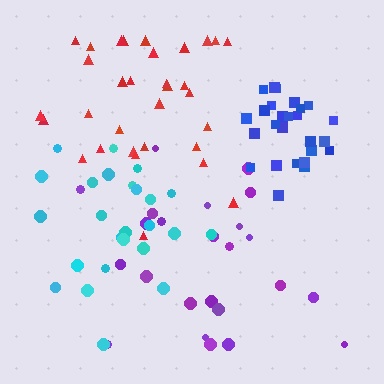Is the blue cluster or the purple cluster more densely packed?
Blue.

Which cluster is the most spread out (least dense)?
Purple.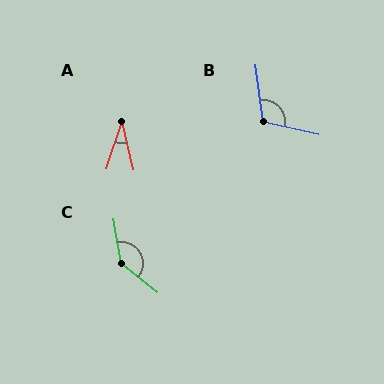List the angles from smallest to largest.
A (31°), B (110°), C (139°).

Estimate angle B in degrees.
Approximately 110 degrees.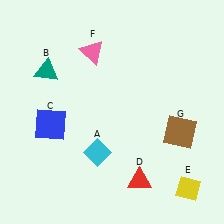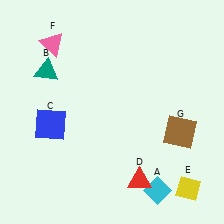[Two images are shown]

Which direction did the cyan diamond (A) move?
The cyan diamond (A) moved right.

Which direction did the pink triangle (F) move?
The pink triangle (F) moved left.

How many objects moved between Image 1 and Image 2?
2 objects moved between the two images.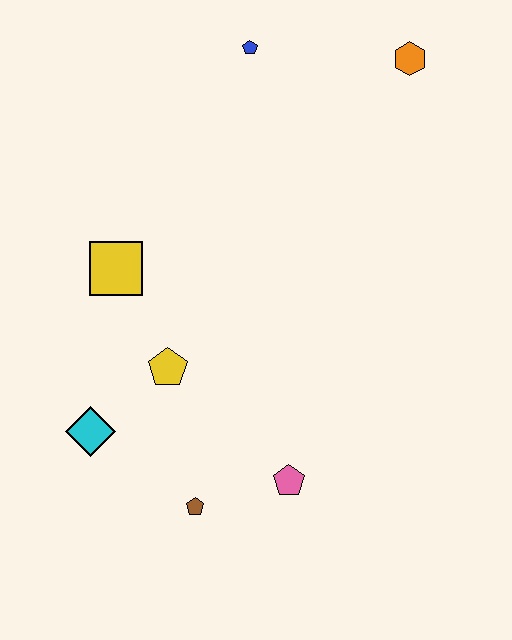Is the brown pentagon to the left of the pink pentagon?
Yes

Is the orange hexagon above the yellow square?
Yes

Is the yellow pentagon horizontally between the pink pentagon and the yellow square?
Yes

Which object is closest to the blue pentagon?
The orange hexagon is closest to the blue pentagon.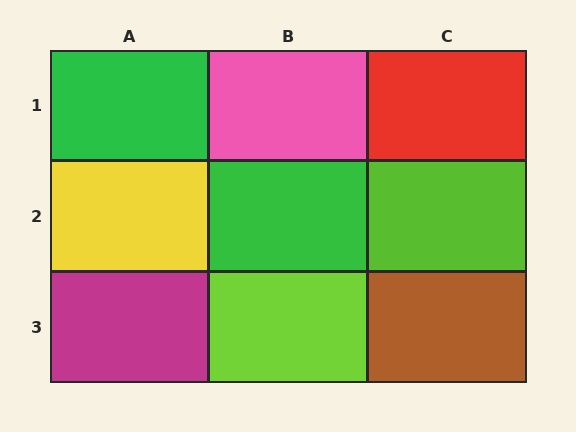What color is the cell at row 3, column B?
Lime.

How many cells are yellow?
1 cell is yellow.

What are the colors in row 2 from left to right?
Yellow, green, lime.